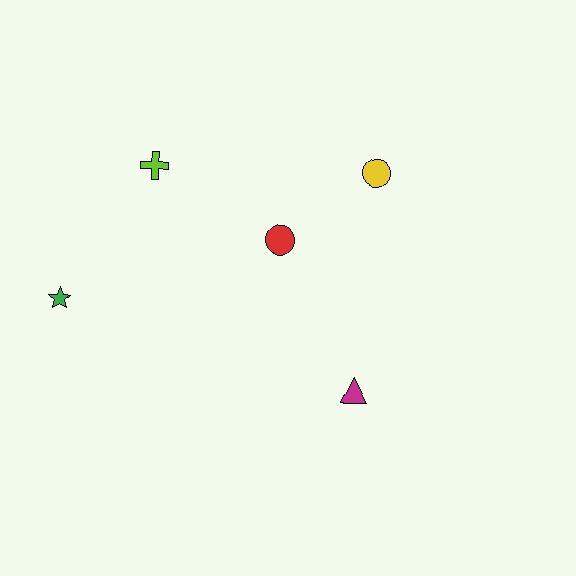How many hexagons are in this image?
There are no hexagons.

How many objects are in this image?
There are 5 objects.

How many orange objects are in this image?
There are no orange objects.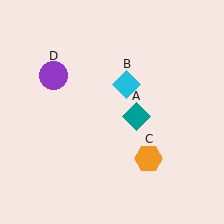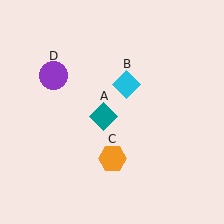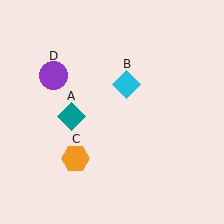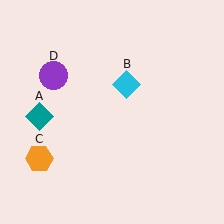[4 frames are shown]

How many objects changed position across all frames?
2 objects changed position: teal diamond (object A), orange hexagon (object C).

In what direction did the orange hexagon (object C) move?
The orange hexagon (object C) moved left.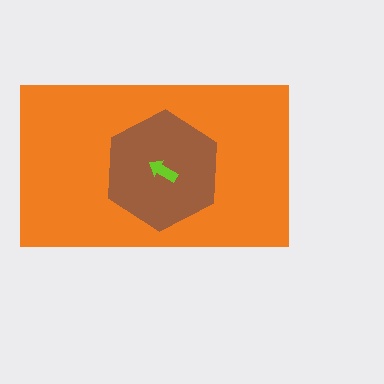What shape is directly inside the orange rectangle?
The brown hexagon.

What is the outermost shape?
The orange rectangle.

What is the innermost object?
The lime arrow.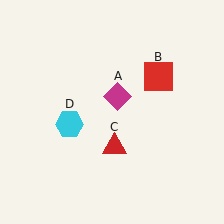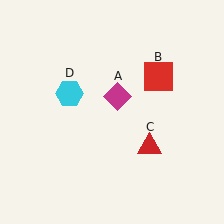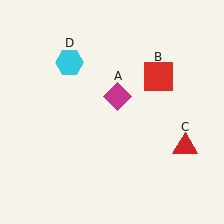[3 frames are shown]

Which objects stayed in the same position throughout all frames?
Magenta diamond (object A) and red square (object B) remained stationary.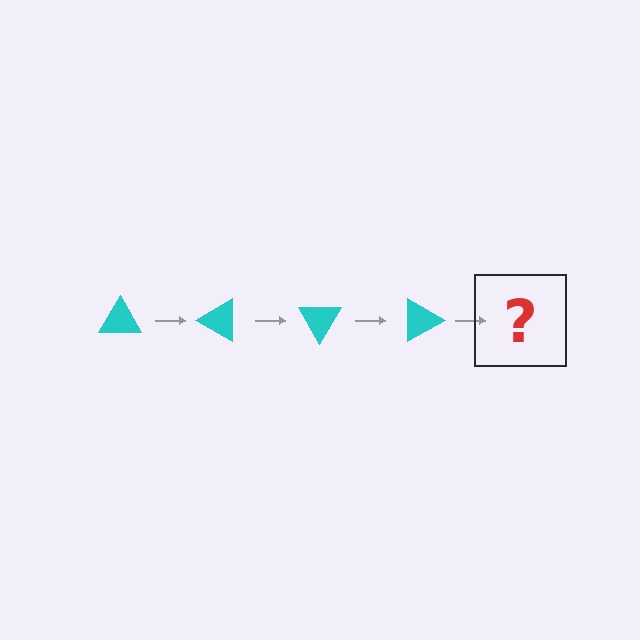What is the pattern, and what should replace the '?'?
The pattern is that the triangle rotates 30 degrees each step. The '?' should be a cyan triangle rotated 120 degrees.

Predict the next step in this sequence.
The next step is a cyan triangle rotated 120 degrees.